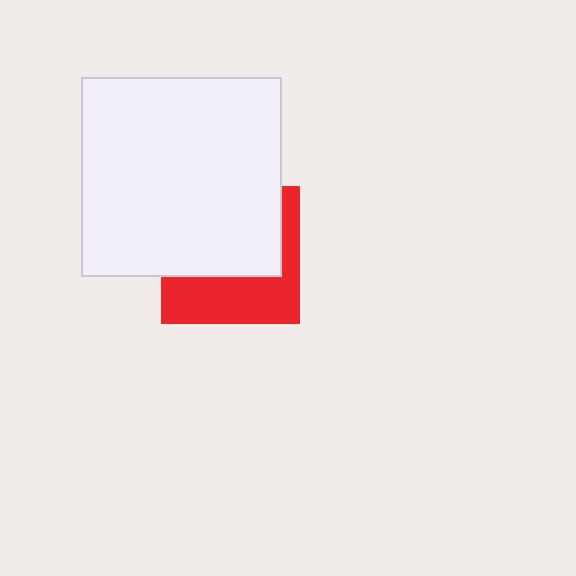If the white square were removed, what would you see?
You would see the complete red square.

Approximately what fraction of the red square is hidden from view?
Roughly 58% of the red square is hidden behind the white square.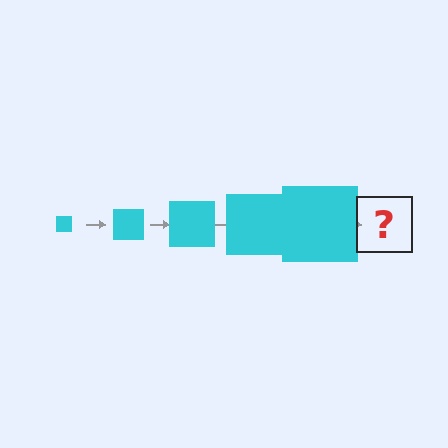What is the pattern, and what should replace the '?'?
The pattern is that the square gets progressively larger each step. The '?' should be a cyan square, larger than the previous one.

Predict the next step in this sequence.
The next step is a cyan square, larger than the previous one.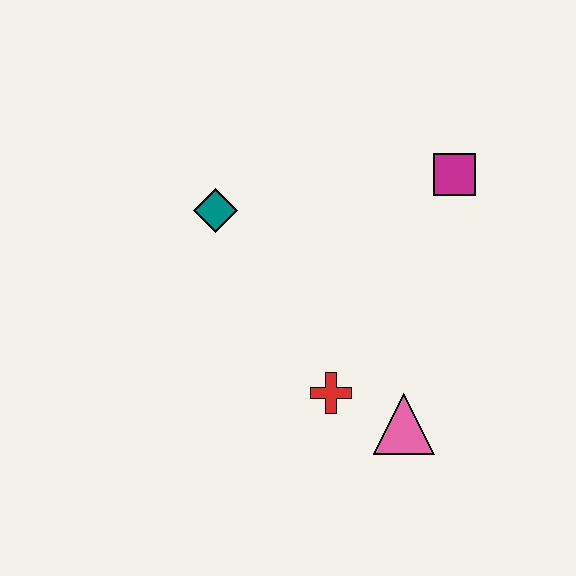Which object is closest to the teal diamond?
The red cross is closest to the teal diamond.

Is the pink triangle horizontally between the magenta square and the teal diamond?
Yes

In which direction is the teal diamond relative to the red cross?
The teal diamond is above the red cross.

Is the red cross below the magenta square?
Yes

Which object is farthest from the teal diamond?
The pink triangle is farthest from the teal diamond.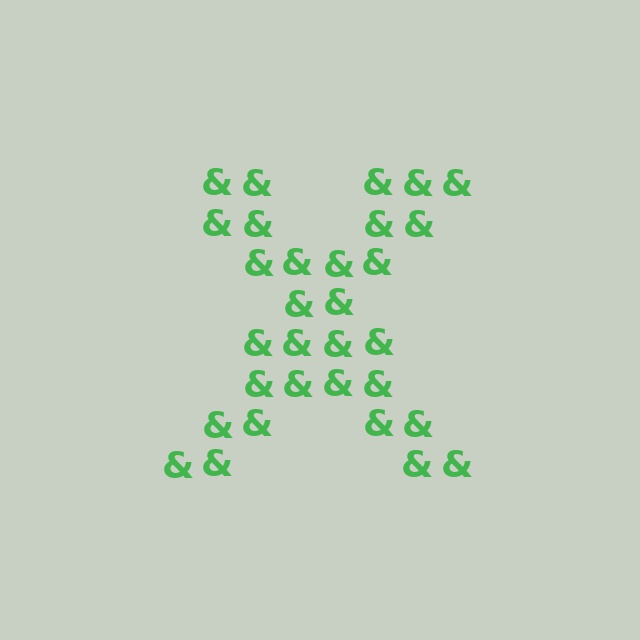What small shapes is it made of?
It is made of small ampersands.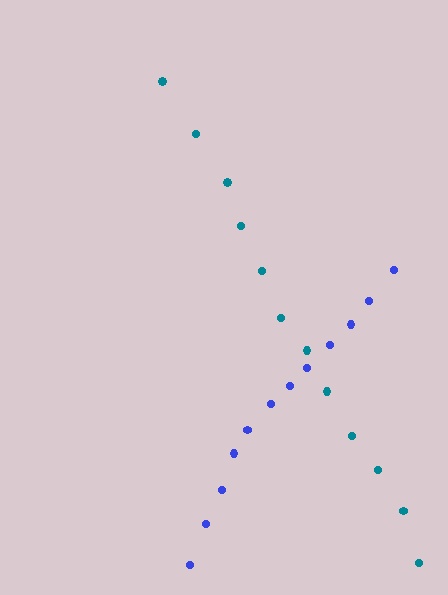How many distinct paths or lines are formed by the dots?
There are 2 distinct paths.